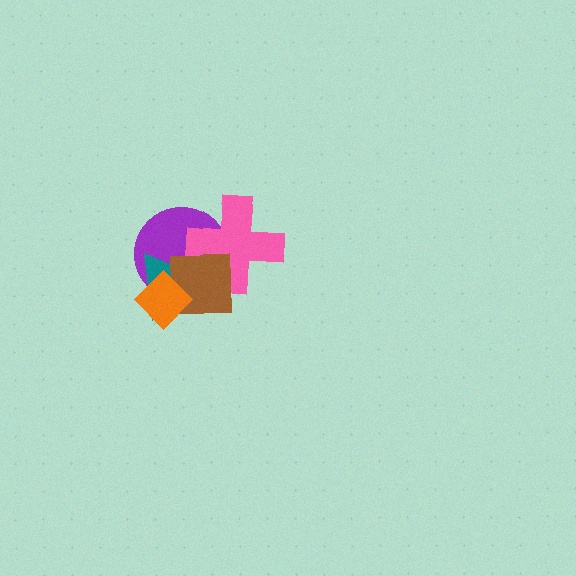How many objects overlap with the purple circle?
4 objects overlap with the purple circle.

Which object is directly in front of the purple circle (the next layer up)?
The teal triangle is directly in front of the purple circle.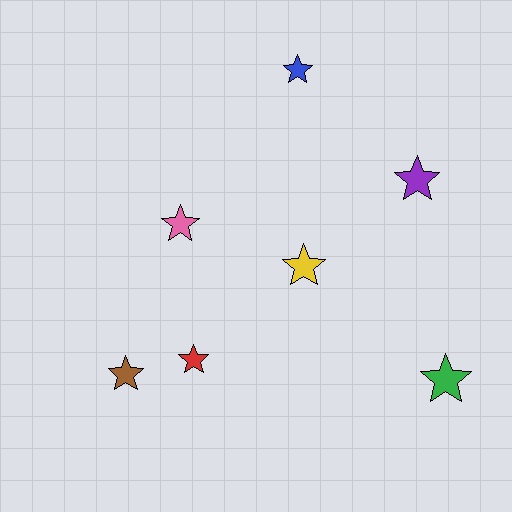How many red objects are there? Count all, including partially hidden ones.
There is 1 red object.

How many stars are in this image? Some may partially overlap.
There are 7 stars.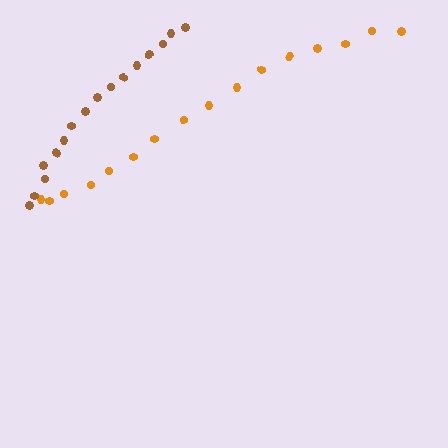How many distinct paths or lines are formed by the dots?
There are 2 distinct paths.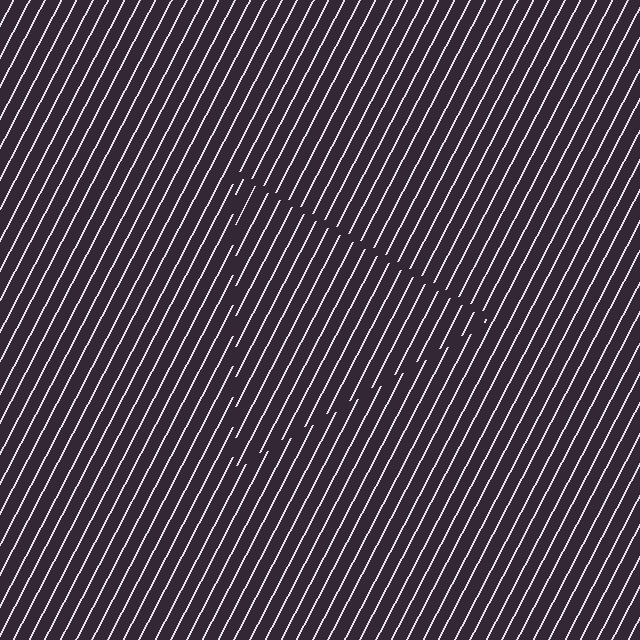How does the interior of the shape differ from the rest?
The interior of the shape contains the same grating, shifted by half a period — the contour is defined by the phase discontinuity where line-ends from the inner and outer gratings abut.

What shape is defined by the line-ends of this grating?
An illusory triangle. The interior of the shape contains the same grating, shifted by half a period — the contour is defined by the phase discontinuity where line-ends from the inner and outer gratings abut.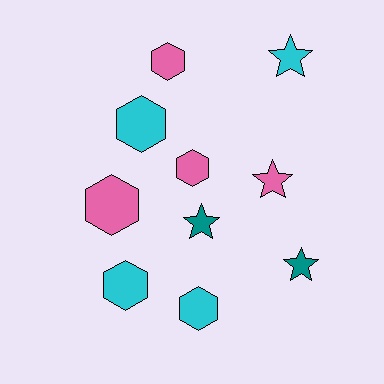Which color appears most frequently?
Cyan, with 4 objects.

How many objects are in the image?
There are 10 objects.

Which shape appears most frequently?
Hexagon, with 6 objects.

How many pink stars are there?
There is 1 pink star.